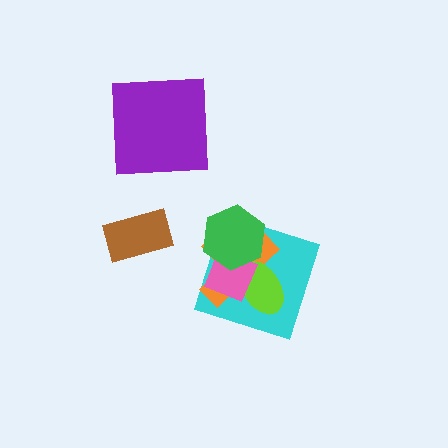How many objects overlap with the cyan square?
4 objects overlap with the cyan square.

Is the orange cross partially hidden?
Yes, it is partially covered by another shape.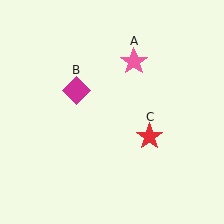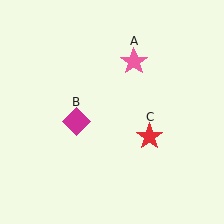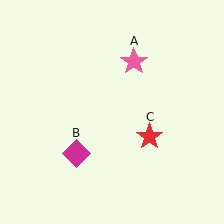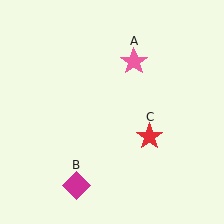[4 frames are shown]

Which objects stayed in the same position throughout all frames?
Pink star (object A) and red star (object C) remained stationary.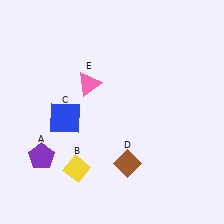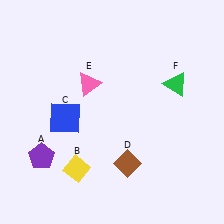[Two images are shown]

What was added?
A green triangle (F) was added in Image 2.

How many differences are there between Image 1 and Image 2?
There is 1 difference between the two images.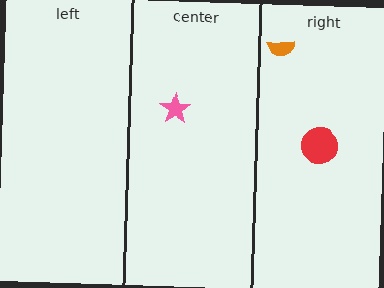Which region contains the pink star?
The center region.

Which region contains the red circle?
The right region.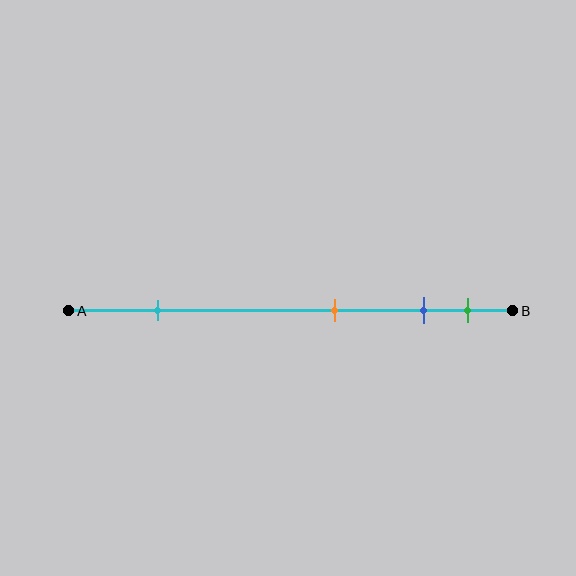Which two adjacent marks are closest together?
The blue and green marks are the closest adjacent pair.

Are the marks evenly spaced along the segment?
No, the marks are not evenly spaced.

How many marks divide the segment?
There are 4 marks dividing the segment.